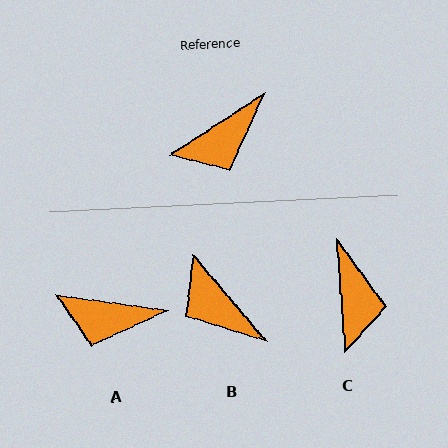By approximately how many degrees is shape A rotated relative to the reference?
Approximately 41 degrees clockwise.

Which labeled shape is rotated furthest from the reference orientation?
B, about 83 degrees away.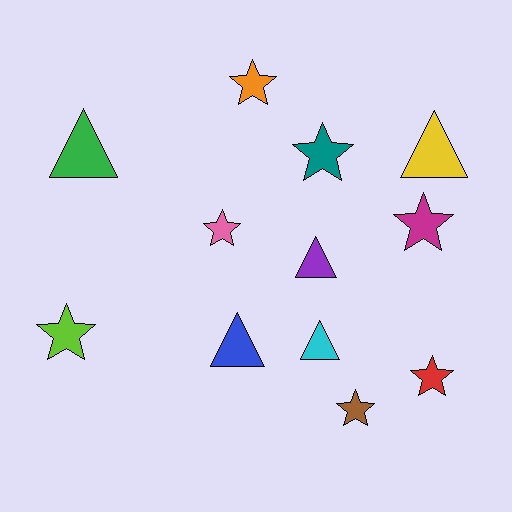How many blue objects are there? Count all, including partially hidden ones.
There is 1 blue object.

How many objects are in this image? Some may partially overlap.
There are 12 objects.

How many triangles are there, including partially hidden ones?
There are 5 triangles.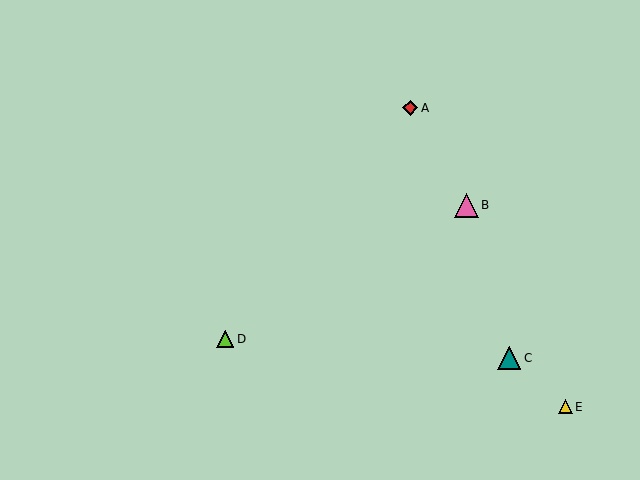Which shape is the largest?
The pink triangle (labeled B) is the largest.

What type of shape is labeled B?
Shape B is a pink triangle.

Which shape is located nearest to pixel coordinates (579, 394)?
The yellow triangle (labeled E) at (565, 407) is nearest to that location.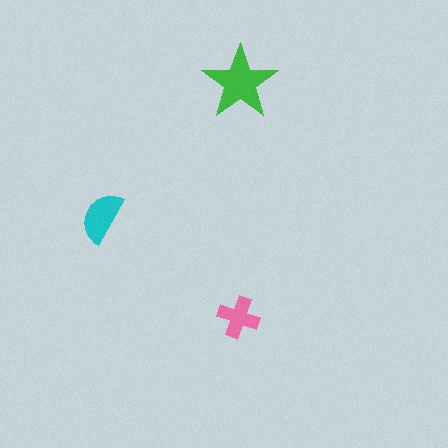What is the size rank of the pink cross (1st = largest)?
3rd.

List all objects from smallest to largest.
The pink cross, the cyan semicircle, the green star.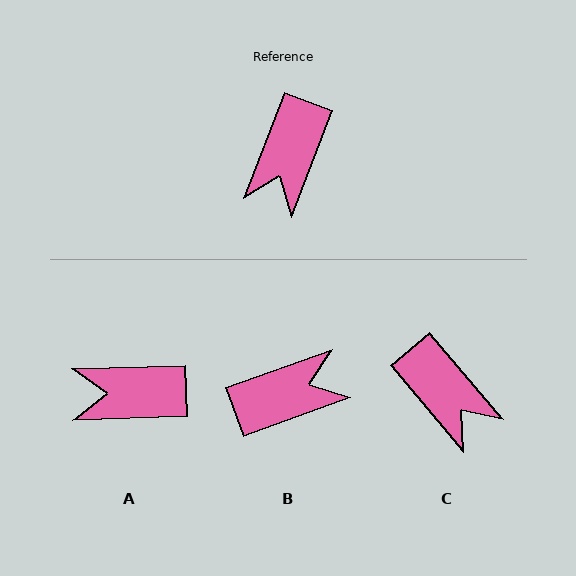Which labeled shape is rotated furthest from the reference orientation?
B, about 131 degrees away.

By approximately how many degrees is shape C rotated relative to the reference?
Approximately 61 degrees counter-clockwise.